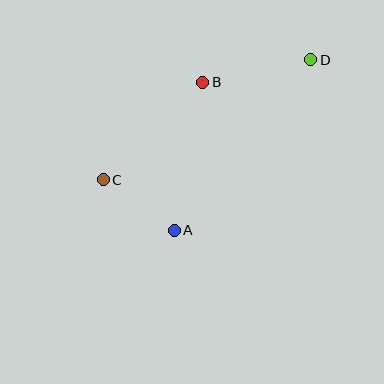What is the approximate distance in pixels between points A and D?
The distance between A and D is approximately 218 pixels.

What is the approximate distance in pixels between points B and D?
The distance between B and D is approximately 110 pixels.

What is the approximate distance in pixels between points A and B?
The distance between A and B is approximately 150 pixels.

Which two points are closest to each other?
Points A and C are closest to each other.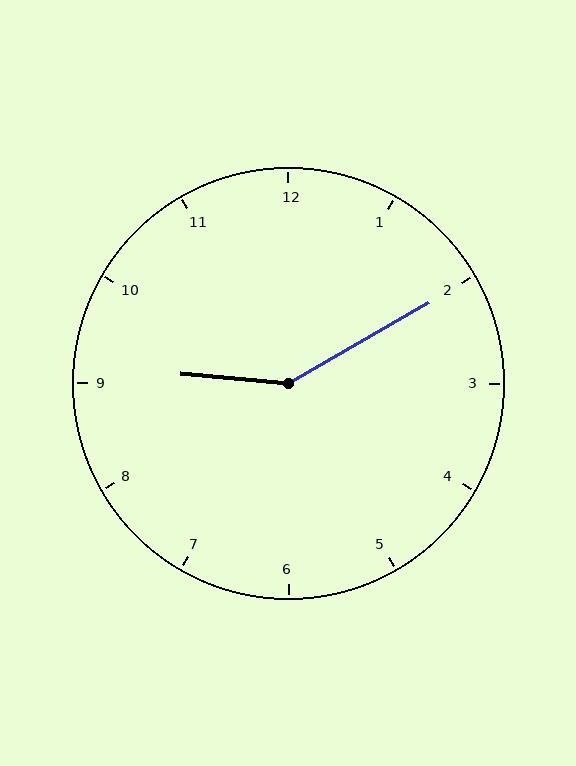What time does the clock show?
9:10.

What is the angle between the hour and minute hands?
Approximately 145 degrees.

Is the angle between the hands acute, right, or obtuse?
It is obtuse.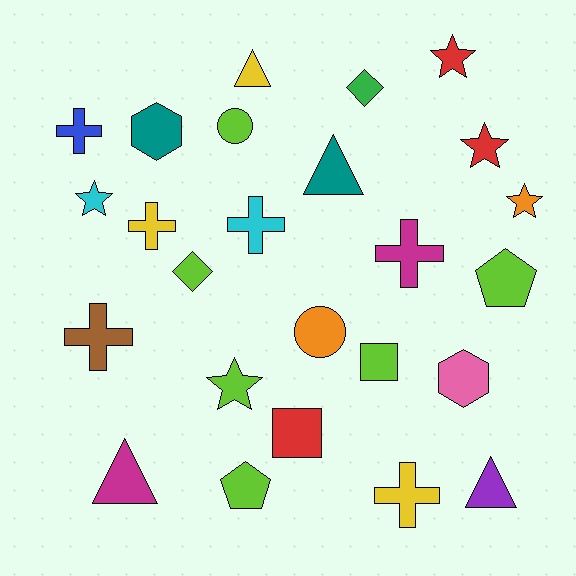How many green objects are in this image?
There is 1 green object.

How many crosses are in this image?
There are 6 crosses.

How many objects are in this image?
There are 25 objects.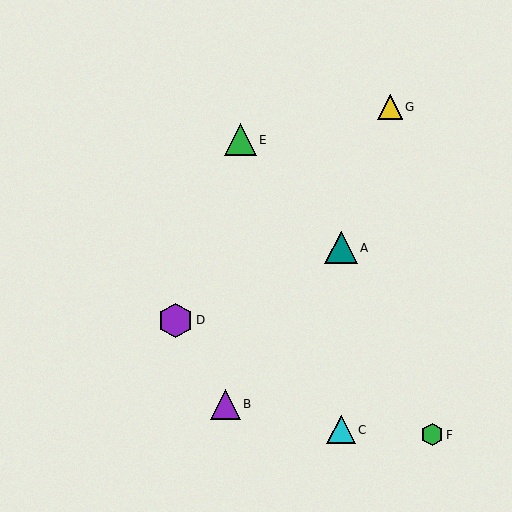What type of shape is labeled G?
Shape G is a yellow triangle.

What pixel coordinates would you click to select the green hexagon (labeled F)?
Click at (432, 435) to select the green hexagon F.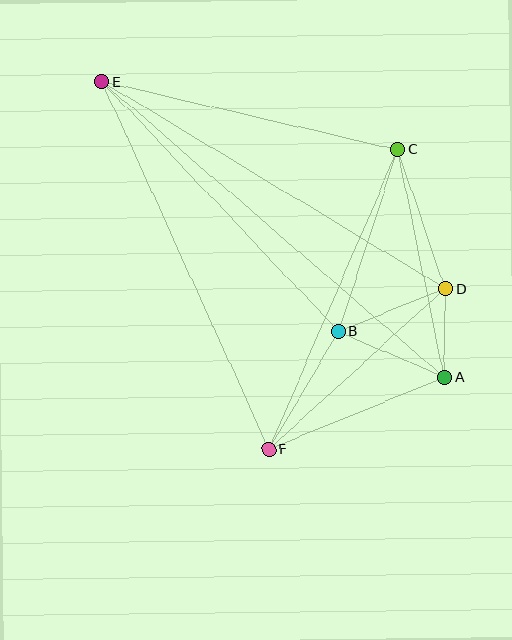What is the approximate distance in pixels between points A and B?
The distance between A and B is approximately 115 pixels.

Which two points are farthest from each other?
Points A and E are farthest from each other.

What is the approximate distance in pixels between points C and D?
The distance between C and D is approximately 147 pixels.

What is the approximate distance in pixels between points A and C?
The distance between A and C is approximately 232 pixels.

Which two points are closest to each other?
Points A and D are closest to each other.